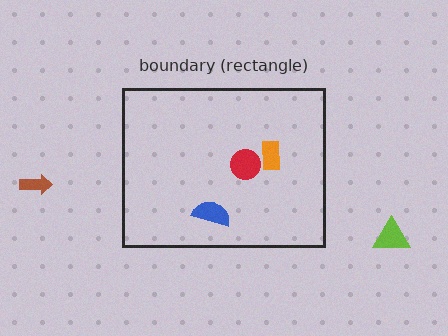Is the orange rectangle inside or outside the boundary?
Inside.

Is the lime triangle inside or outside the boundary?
Outside.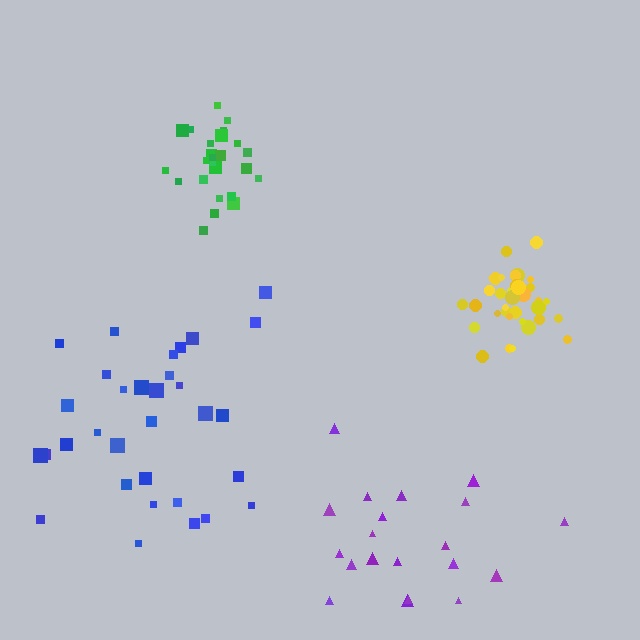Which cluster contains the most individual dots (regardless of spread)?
Yellow (34).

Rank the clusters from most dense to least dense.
yellow, green, blue, purple.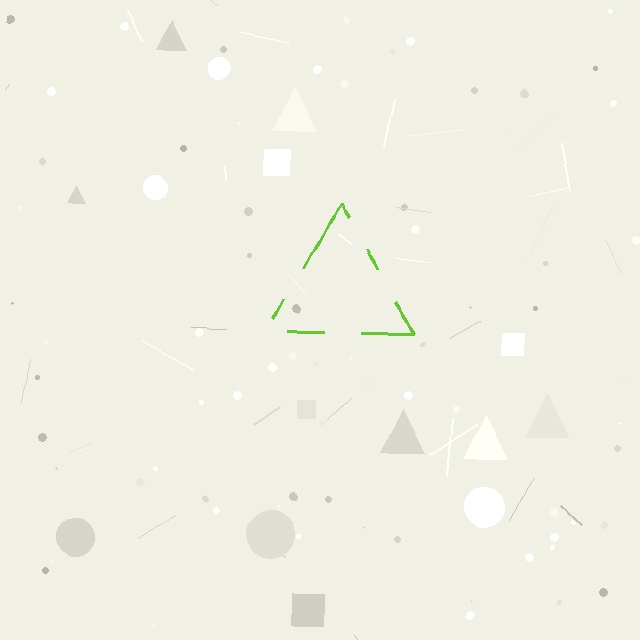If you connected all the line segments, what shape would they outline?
They would outline a triangle.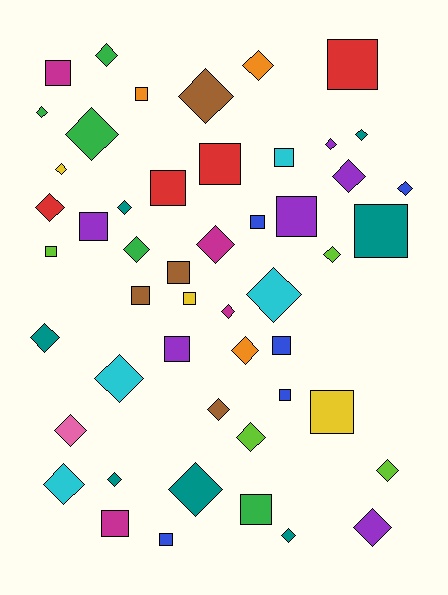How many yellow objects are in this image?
There are 3 yellow objects.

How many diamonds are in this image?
There are 29 diamonds.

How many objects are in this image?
There are 50 objects.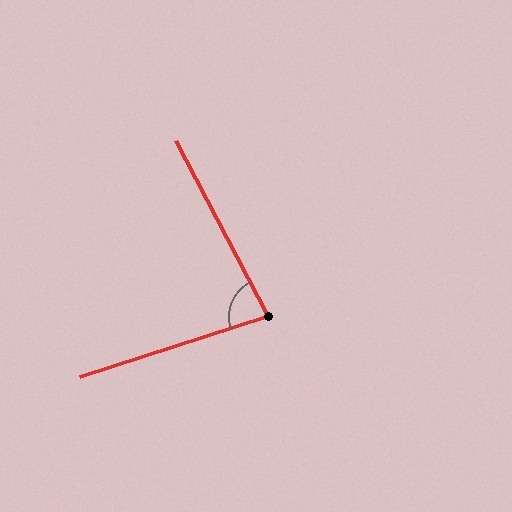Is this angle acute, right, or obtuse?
It is acute.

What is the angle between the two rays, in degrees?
Approximately 80 degrees.